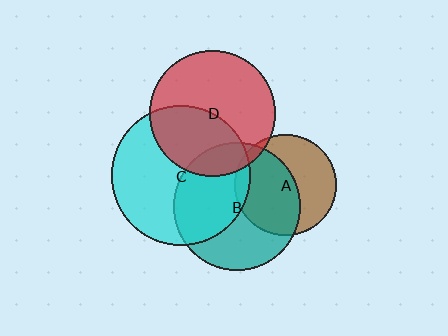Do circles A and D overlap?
Yes.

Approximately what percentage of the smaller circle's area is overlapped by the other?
Approximately 5%.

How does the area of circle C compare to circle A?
Approximately 1.9 times.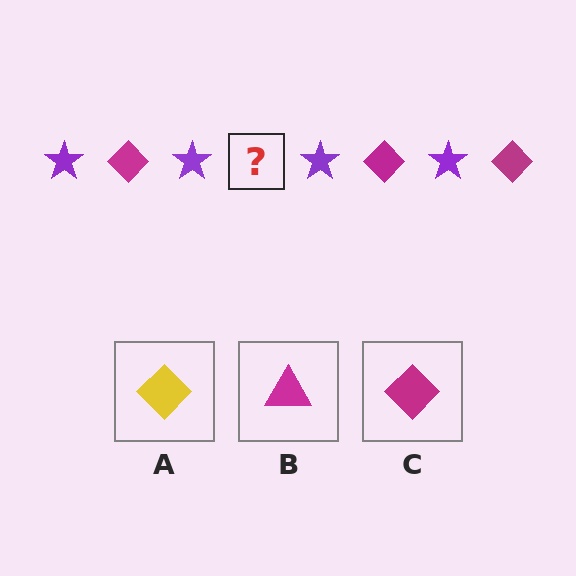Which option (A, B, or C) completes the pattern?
C.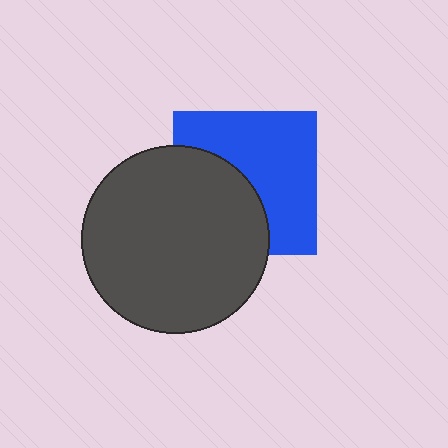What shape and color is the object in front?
The object in front is a dark gray circle.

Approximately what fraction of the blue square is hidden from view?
Roughly 42% of the blue square is hidden behind the dark gray circle.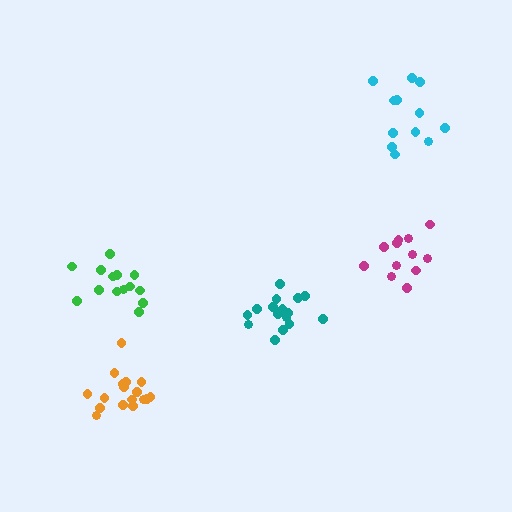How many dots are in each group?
Group 1: 16 dots, Group 2: 12 dots, Group 3: 17 dots, Group 4: 12 dots, Group 5: 14 dots (71 total).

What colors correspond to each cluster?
The clusters are colored: teal, magenta, orange, cyan, green.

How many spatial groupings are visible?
There are 5 spatial groupings.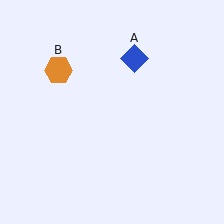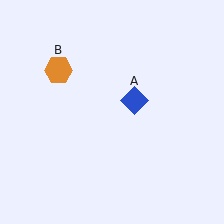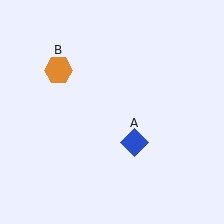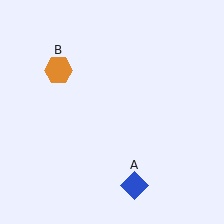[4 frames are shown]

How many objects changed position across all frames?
1 object changed position: blue diamond (object A).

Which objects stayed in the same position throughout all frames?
Orange hexagon (object B) remained stationary.